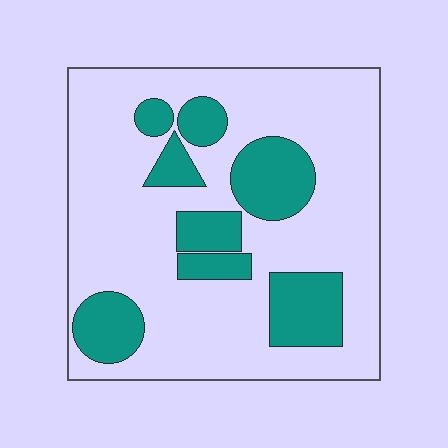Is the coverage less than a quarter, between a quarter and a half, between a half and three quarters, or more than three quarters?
Between a quarter and a half.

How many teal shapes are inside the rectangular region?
8.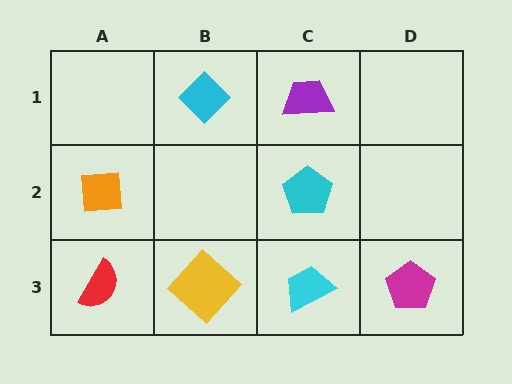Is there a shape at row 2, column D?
No, that cell is empty.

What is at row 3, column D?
A magenta pentagon.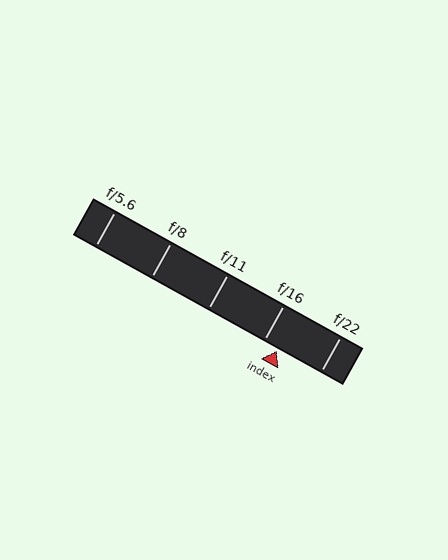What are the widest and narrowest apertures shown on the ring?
The widest aperture shown is f/5.6 and the narrowest is f/22.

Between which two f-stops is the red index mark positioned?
The index mark is between f/16 and f/22.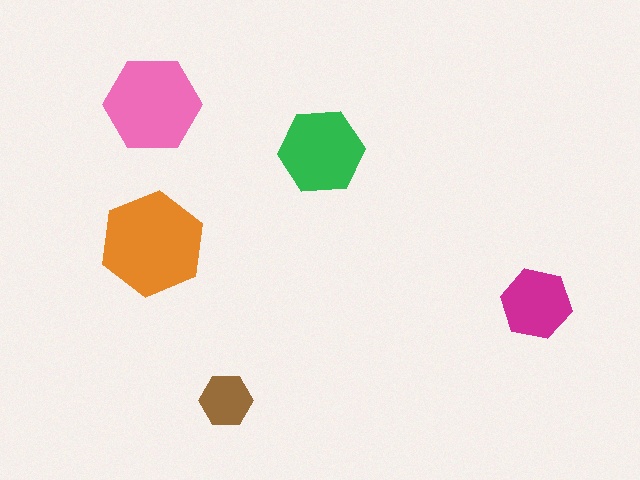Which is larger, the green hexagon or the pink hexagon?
The pink one.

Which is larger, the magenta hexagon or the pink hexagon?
The pink one.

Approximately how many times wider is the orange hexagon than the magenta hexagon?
About 1.5 times wider.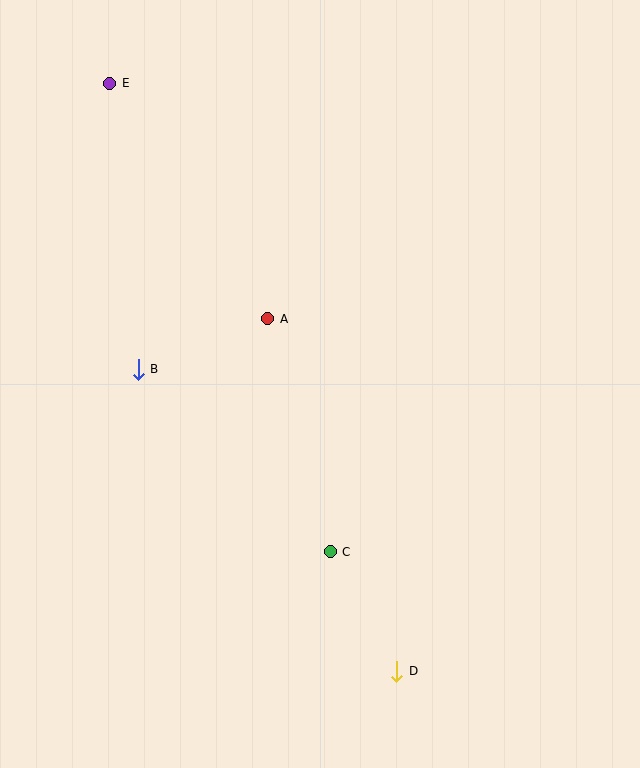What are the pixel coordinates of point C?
Point C is at (330, 552).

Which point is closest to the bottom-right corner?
Point D is closest to the bottom-right corner.